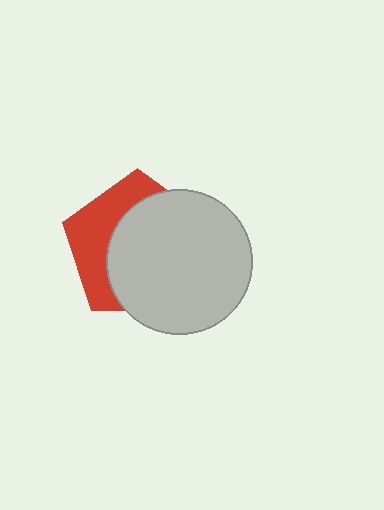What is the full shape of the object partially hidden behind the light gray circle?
The partially hidden object is a red pentagon.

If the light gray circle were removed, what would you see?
You would see the complete red pentagon.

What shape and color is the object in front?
The object in front is a light gray circle.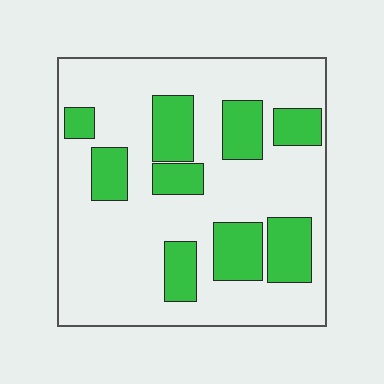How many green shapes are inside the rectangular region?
9.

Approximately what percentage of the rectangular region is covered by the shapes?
Approximately 25%.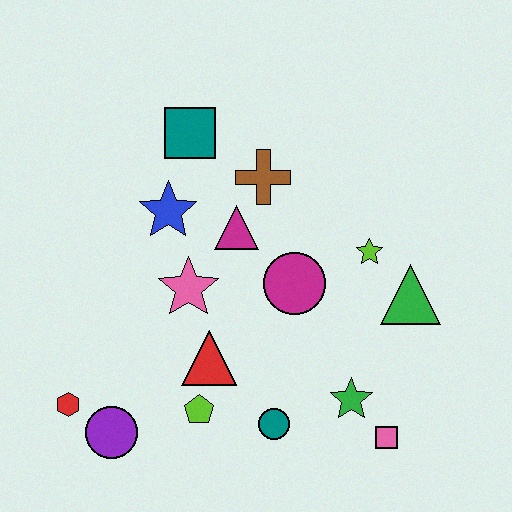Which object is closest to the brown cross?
The magenta triangle is closest to the brown cross.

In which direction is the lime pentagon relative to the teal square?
The lime pentagon is below the teal square.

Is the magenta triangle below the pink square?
No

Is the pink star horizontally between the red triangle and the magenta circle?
No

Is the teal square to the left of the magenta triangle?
Yes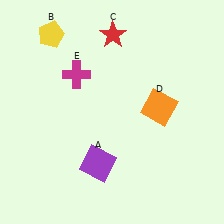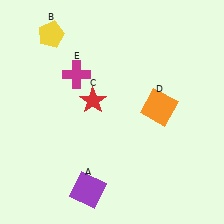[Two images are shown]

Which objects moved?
The objects that moved are: the purple square (A), the red star (C).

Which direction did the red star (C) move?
The red star (C) moved down.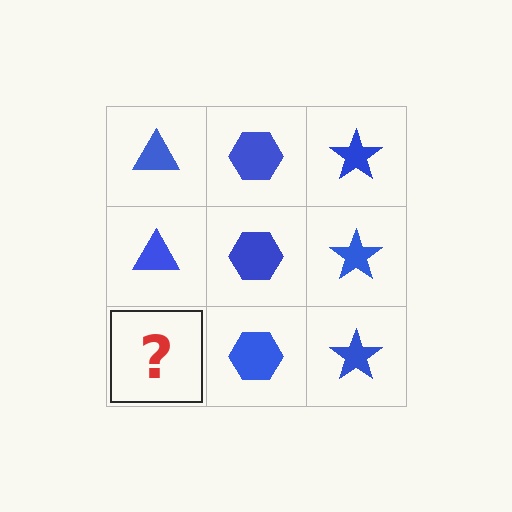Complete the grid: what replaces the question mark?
The question mark should be replaced with a blue triangle.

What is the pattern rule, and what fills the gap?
The rule is that each column has a consistent shape. The gap should be filled with a blue triangle.